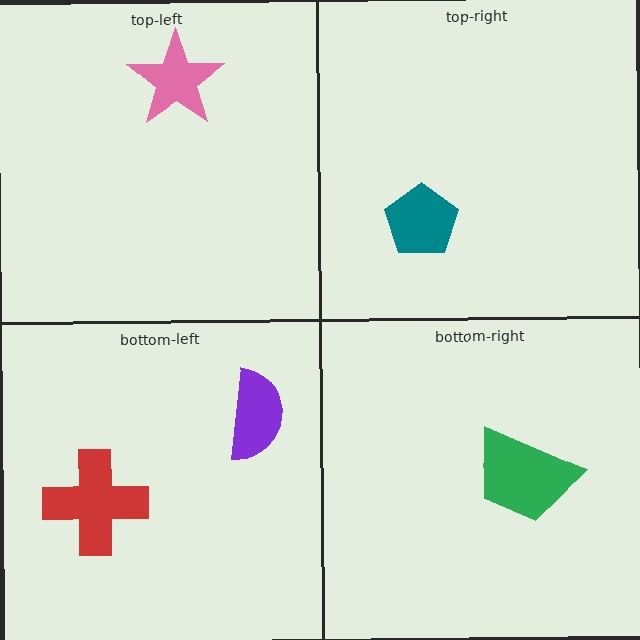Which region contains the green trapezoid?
The bottom-right region.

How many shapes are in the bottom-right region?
1.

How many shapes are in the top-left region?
1.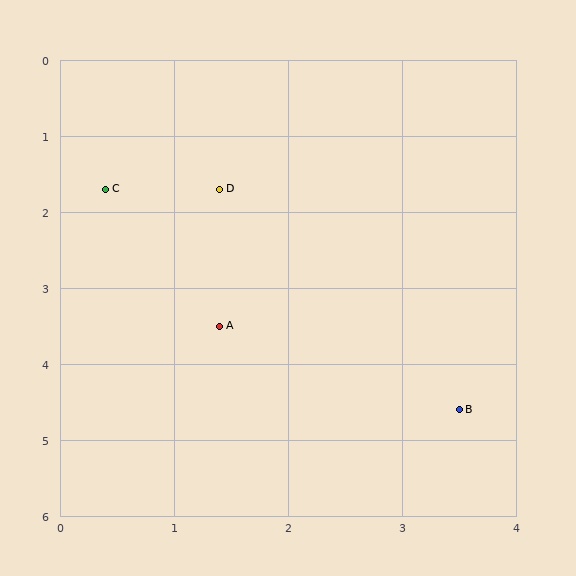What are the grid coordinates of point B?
Point B is at approximately (3.5, 4.6).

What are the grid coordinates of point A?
Point A is at approximately (1.4, 3.5).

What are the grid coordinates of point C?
Point C is at approximately (0.4, 1.7).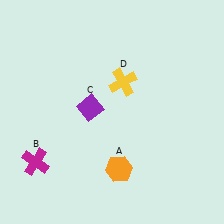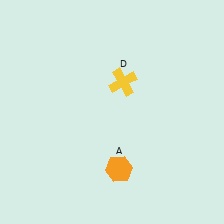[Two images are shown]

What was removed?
The purple diamond (C), the magenta cross (B) were removed in Image 2.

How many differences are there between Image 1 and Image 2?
There are 2 differences between the two images.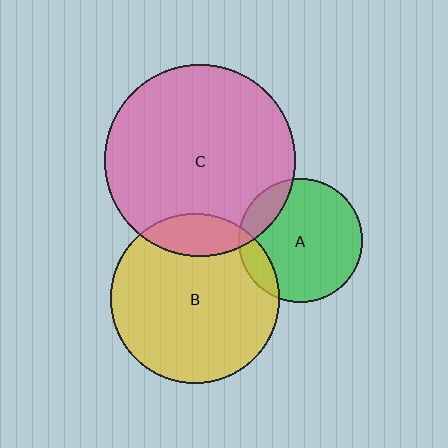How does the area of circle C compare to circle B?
Approximately 1.3 times.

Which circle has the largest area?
Circle C (pink).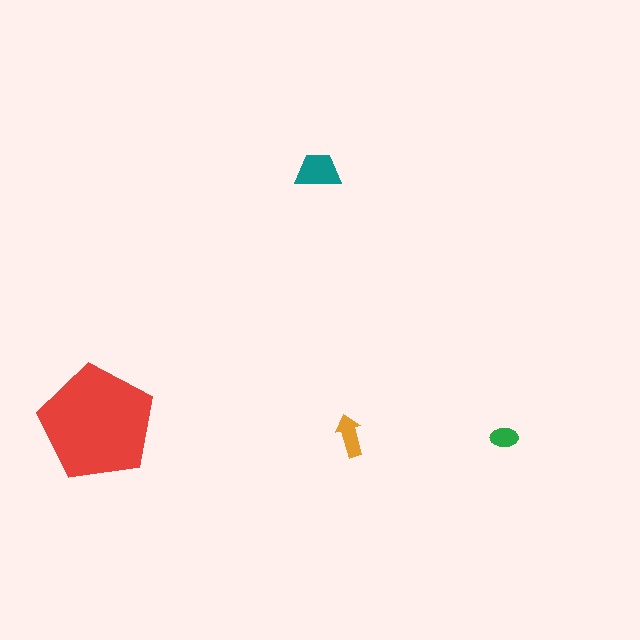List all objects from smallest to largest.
The green ellipse, the orange arrow, the teal trapezoid, the red pentagon.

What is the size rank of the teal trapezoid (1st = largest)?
2nd.